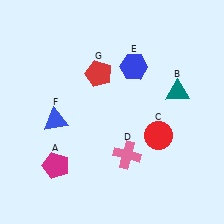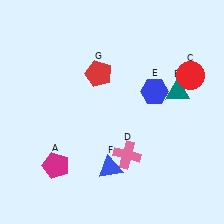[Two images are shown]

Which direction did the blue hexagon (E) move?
The blue hexagon (E) moved down.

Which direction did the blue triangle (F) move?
The blue triangle (F) moved right.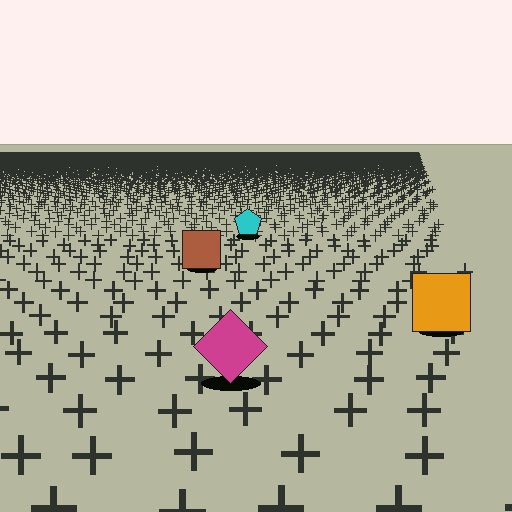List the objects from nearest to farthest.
From nearest to farthest: the magenta diamond, the orange square, the brown square, the cyan pentagon.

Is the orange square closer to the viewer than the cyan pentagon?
Yes. The orange square is closer — you can tell from the texture gradient: the ground texture is coarser near it.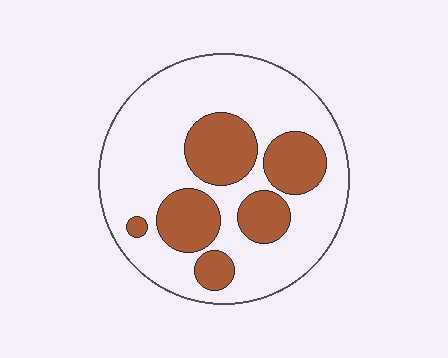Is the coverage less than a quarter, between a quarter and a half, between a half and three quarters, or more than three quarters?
Between a quarter and a half.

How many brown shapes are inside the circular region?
6.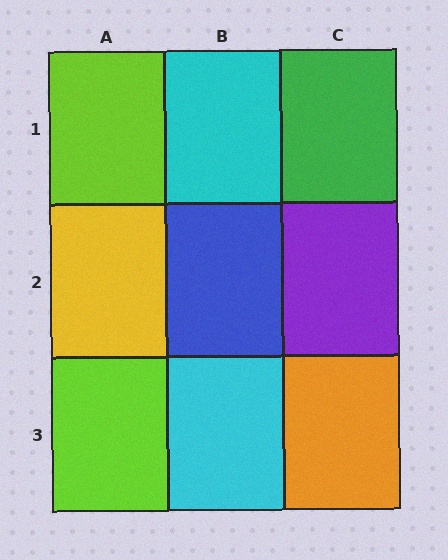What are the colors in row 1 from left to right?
Lime, cyan, green.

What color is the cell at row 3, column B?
Cyan.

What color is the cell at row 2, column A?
Yellow.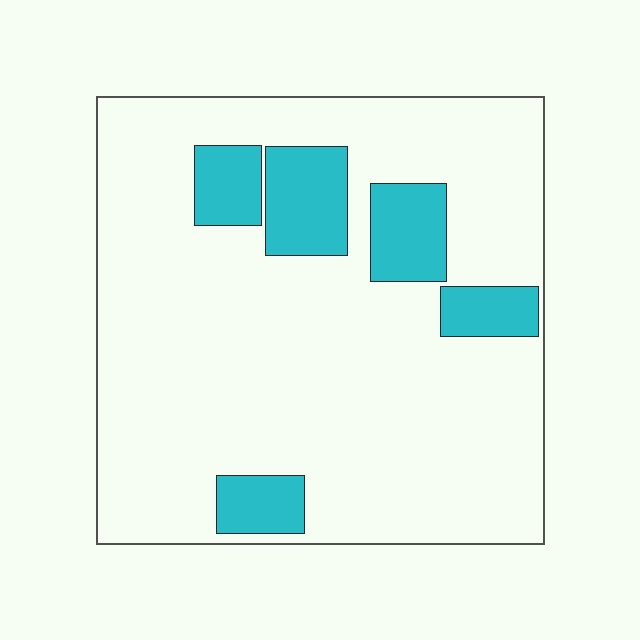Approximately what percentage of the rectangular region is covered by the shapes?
Approximately 15%.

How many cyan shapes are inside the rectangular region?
5.